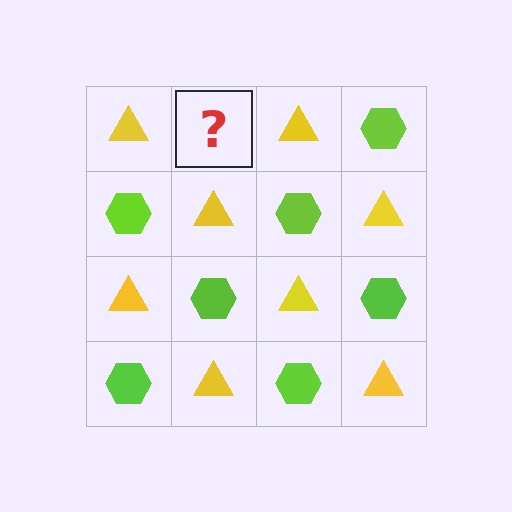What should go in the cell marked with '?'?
The missing cell should contain a lime hexagon.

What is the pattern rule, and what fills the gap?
The rule is that it alternates yellow triangle and lime hexagon in a checkerboard pattern. The gap should be filled with a lime hexagon.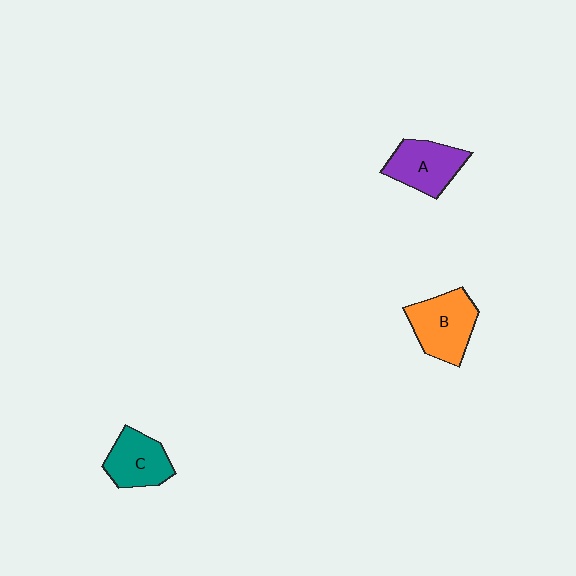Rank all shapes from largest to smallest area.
From largest to smallest: B (orange), A (purple), C (teal).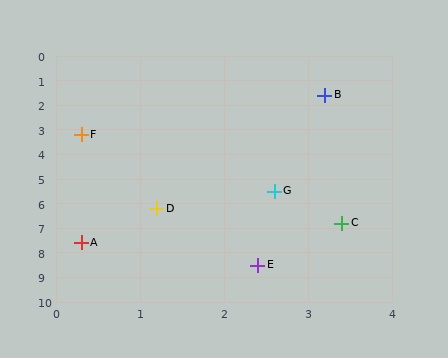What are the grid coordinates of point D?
Point D is at approximately (1.2, 6.2).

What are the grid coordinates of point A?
Point A is at approximately (0.3, 7.6).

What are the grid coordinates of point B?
Point B is at approximately (3.2, 1.6).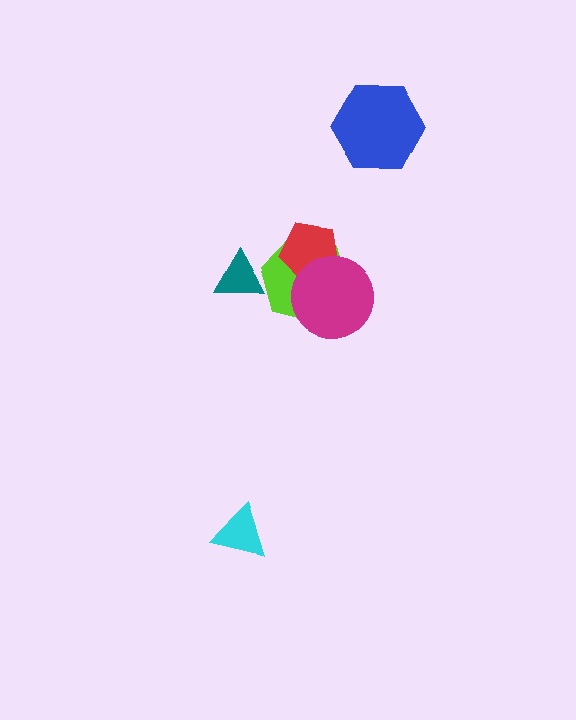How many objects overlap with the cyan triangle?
0 objects overlap with the cyan triangle.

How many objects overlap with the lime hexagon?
3 objects overlap with the lime hexagon.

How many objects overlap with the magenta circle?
2 objects overlap with the magenta circle.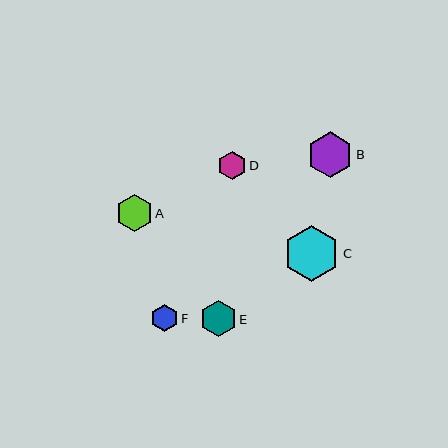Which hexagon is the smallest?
Hexagon F is the smallest with a size of approximately 27 pixels.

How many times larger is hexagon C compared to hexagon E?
Hexagon C is approximately 1.6 times the size of hexagon E.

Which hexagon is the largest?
Hexagon C is the largest with a size of approximately 56 pixels.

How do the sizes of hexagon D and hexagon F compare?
Hexagon D and hexagon F are approximately the same size.